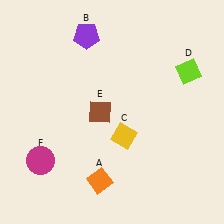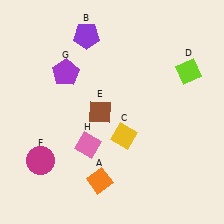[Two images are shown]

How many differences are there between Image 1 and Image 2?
There are 2 differences between the two images.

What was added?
A purple pentagon (G), a pink diamond (H) were added in Image 2.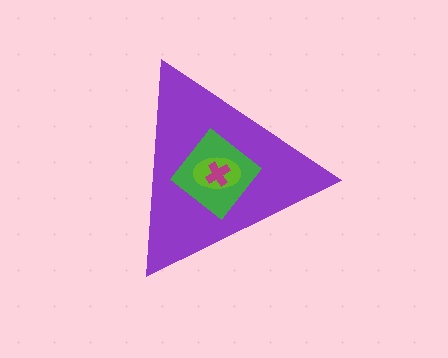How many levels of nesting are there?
4.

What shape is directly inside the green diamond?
The lime ellipse.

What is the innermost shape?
The magenta cross.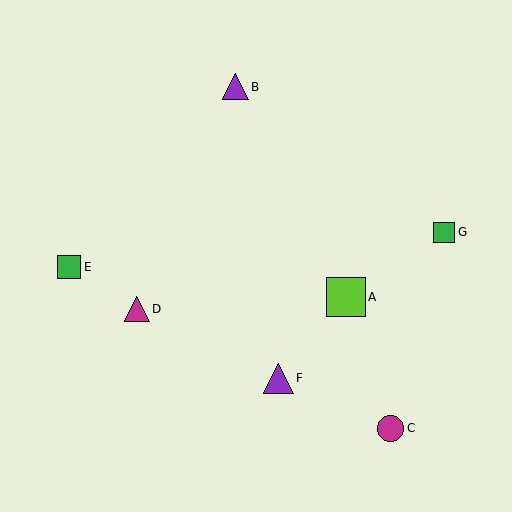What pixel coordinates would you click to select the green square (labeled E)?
Click at (69, 267) to select the green square E.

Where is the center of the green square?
The center of the green square is at (444, 232).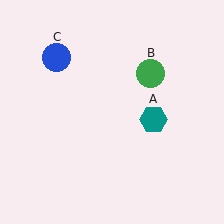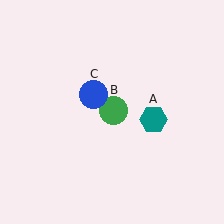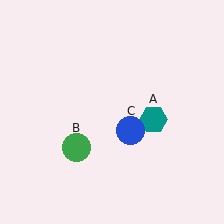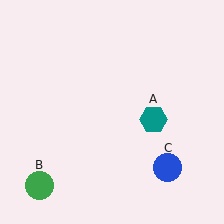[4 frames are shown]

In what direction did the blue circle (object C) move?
The blue circle (object C) moved down and to the right.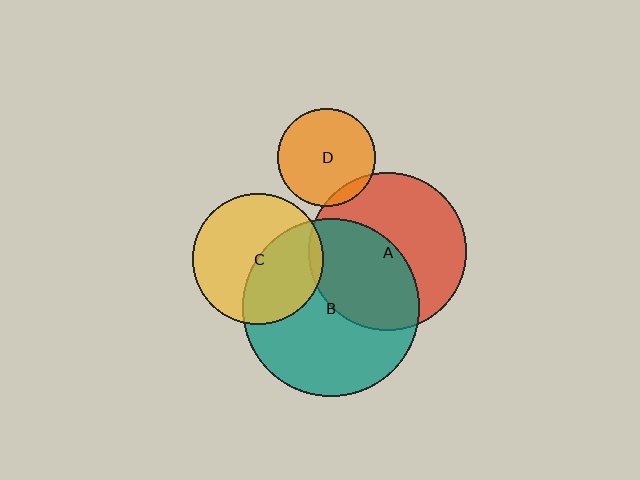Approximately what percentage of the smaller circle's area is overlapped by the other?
Approximately 10%.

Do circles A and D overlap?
Yes.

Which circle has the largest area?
Circle B (teal).